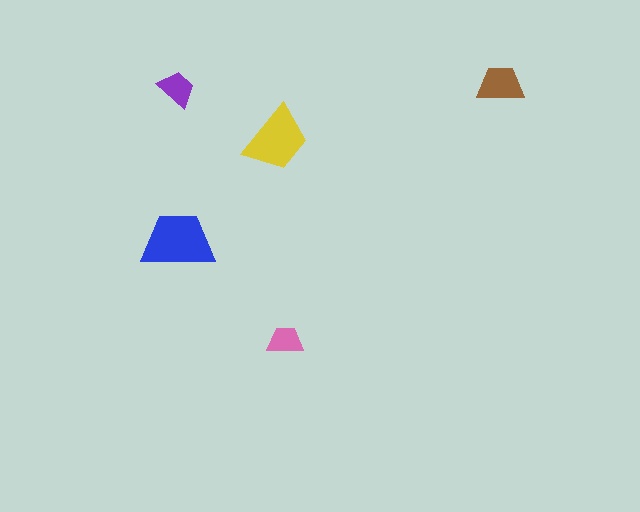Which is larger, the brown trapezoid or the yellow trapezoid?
The yellow one.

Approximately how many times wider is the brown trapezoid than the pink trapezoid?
About 1.5 times wider.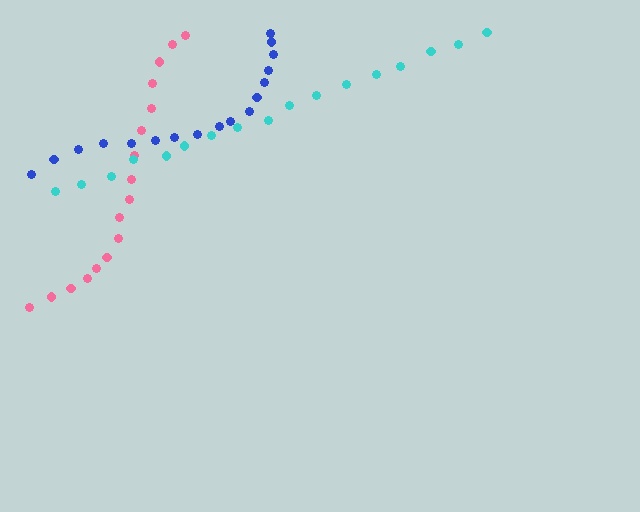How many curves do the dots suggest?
There are 3 distinct paths.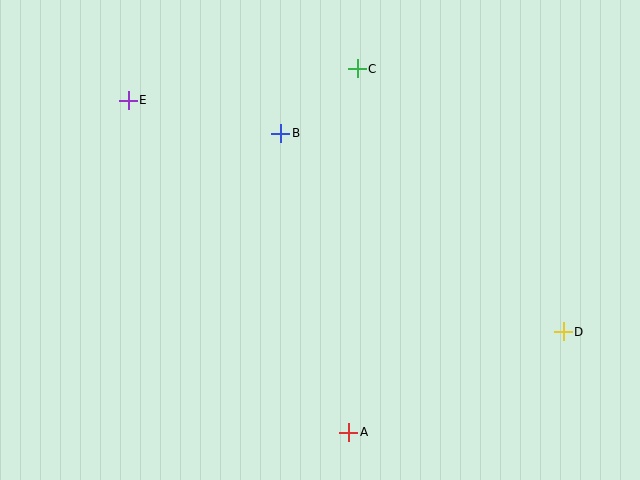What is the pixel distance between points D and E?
The distance between D and E is 493 pixels.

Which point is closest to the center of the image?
Point B at (281, 133) is closest to the center.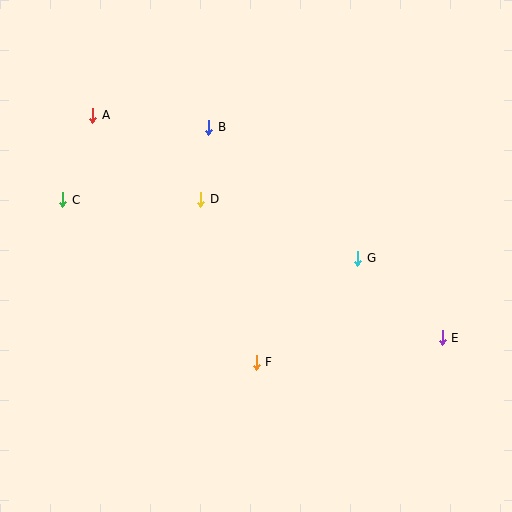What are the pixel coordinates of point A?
Point A is at (93, 115).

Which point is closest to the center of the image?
Point D at (201, 199) is closest to the center.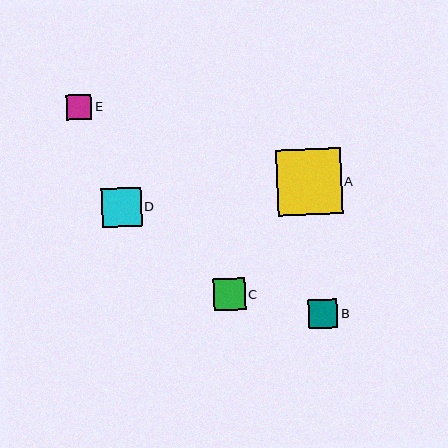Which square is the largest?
Square A is the largest with a size of approximately 65 pixels.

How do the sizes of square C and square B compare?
Square C and square B are approximately the same size.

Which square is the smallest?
Square E is the smallest with a size of approximately 26 pixels.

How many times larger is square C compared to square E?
Square C is approximately 1.2 times the size of square E.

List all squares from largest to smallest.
From largest to smallest: A, D, C, B, E.